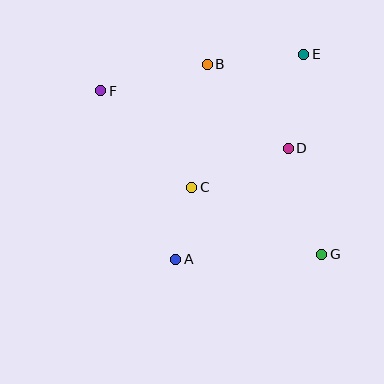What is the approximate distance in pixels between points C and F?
The distance between C and F is approximately 133 pixels.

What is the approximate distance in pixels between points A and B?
The distance between A and B is approximately 197 pixels.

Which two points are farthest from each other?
Points F and G are farthest from each other.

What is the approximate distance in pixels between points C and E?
The distance between C and E is approximately 174 pixels.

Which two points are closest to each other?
Points A and C are closest to each other.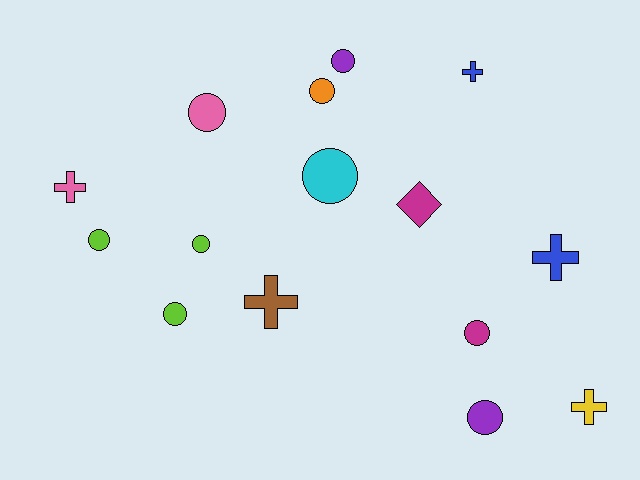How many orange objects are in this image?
There is 1 orange object.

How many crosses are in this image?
There are 5 crosses.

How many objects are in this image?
There are 15 objects.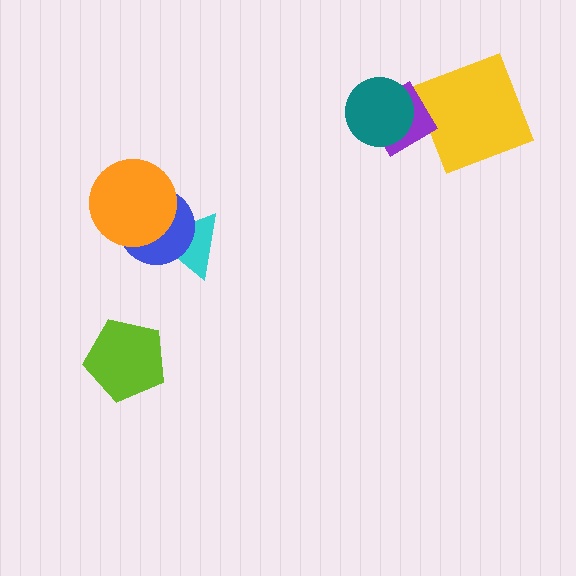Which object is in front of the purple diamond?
The teal circle is in front of the purple diamond.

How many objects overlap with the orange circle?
2 objects overlap with the orange circle.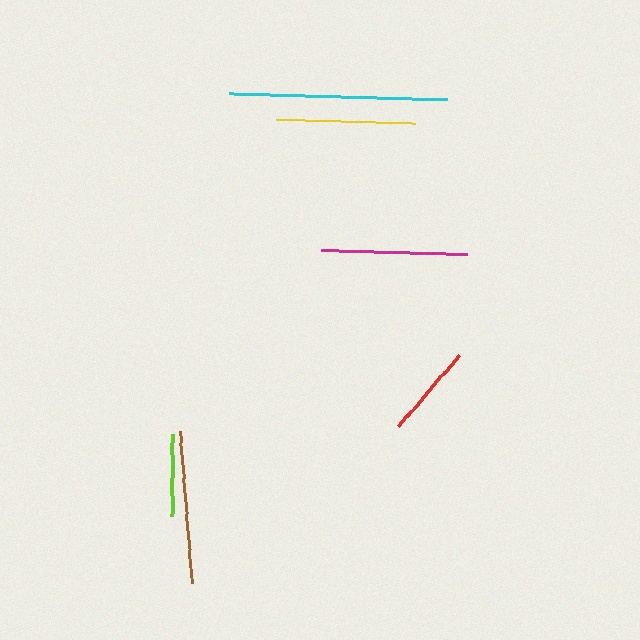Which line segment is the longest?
The cyan line is the longest at approximately 218 pixels.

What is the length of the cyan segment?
The cyan segment is approximately 218 pixels long.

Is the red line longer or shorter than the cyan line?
The cyan line is longer than the red line.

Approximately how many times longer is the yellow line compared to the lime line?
The yellow line is approximately 1.7 times the length of the lime line.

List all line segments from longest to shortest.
From longest to shortest: cyan, brown, magenta, yellow, red, lime.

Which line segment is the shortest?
The lime line is the shortest at approximately 82 pixels.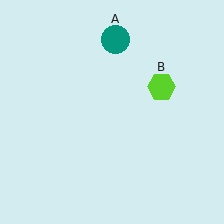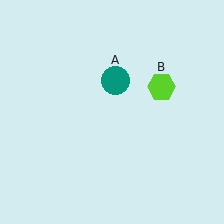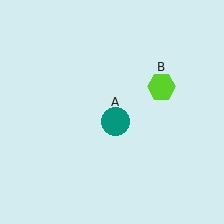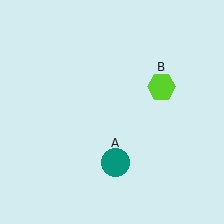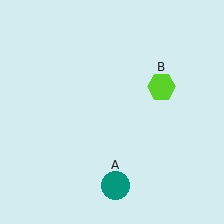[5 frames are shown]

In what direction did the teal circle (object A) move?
The teal circle (object A) moved down.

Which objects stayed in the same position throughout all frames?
Lime hexagon (object B) remained stationary.